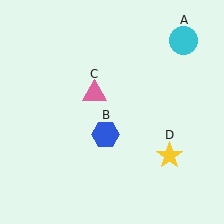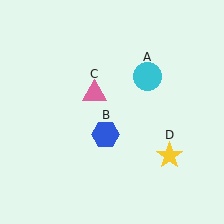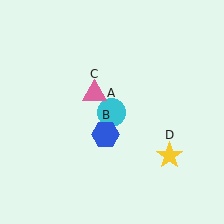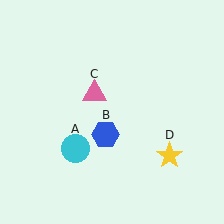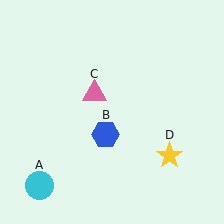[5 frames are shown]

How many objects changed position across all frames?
1 object changed position: cyan circle (object A).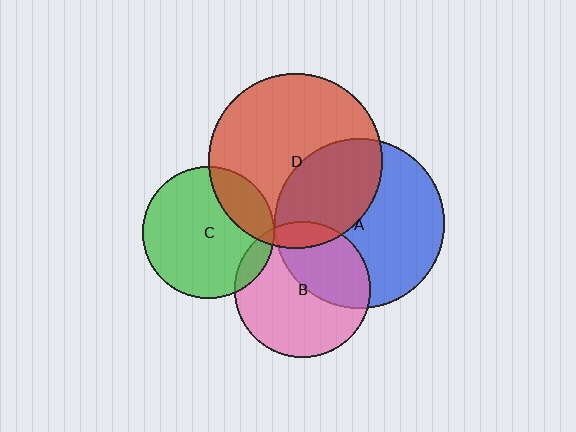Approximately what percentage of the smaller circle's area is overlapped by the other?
Approximately 40%.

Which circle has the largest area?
Circle D (red).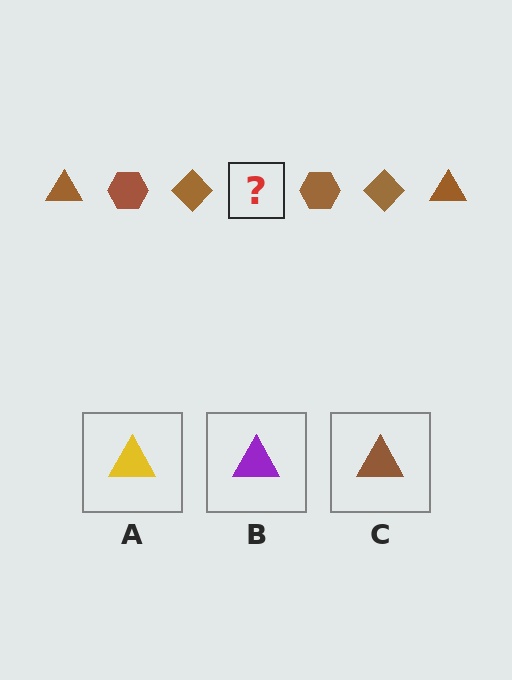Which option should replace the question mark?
Option C.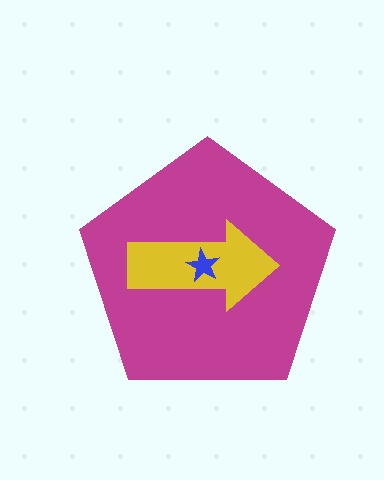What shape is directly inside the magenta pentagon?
The yellow arrow.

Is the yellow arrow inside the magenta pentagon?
Yes.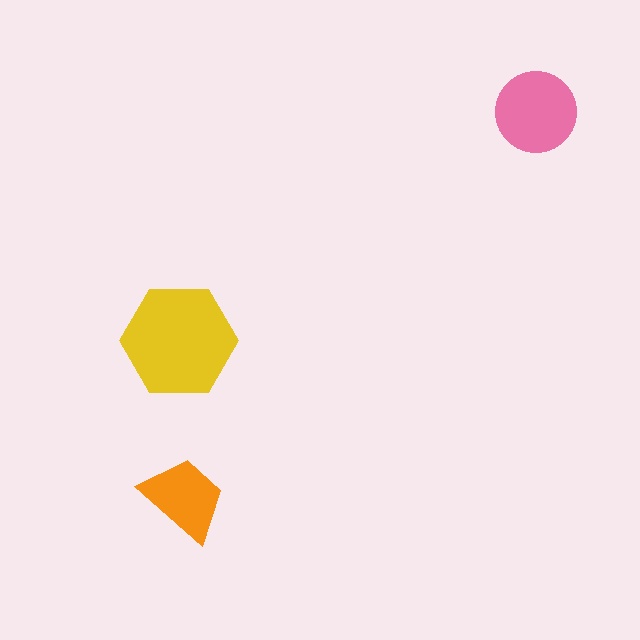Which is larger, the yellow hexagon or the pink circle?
The yellow hexagon.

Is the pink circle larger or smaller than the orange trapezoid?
Larger.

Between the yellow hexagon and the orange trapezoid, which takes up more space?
The yellow hexagon.